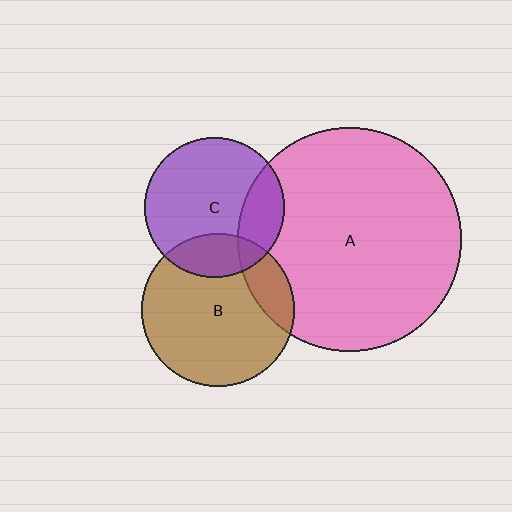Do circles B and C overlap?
Yes.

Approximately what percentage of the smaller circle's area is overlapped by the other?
Approximately 20%.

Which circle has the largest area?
Circle A (pink).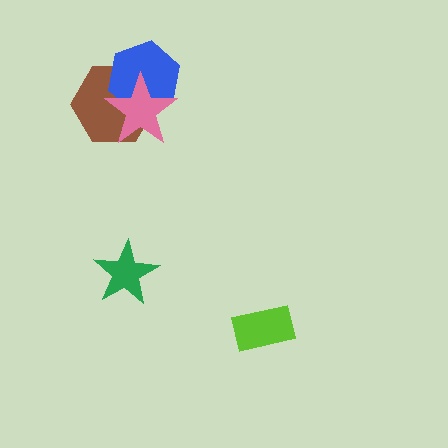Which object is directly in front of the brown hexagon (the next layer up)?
The blue hexagon is directly in front of the brown hexagon.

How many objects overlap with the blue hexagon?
2 objects overlap with the blue hexagon.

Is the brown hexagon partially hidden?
Yes, it is partially covered by another shape.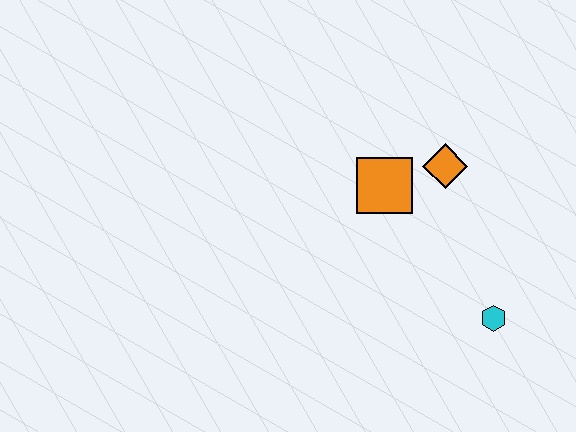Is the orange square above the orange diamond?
No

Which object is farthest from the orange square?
The cyan hexagon is farthest from the orange square.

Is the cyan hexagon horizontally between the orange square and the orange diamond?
No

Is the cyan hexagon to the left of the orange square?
No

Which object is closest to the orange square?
The orange diamond is closest to the orange square.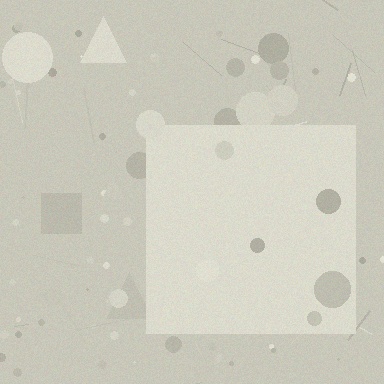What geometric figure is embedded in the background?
A square is embedded in the background.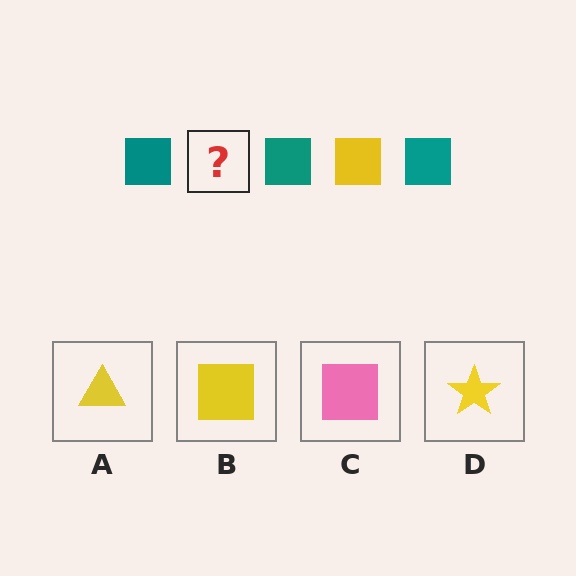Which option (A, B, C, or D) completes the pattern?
B.